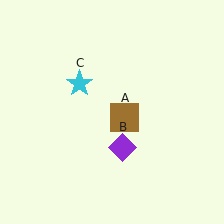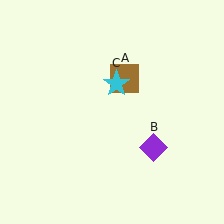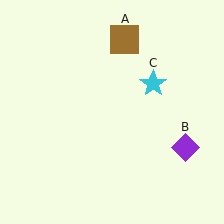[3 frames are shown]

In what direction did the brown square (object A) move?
The brown square (object A) moved up.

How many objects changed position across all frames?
3 objects changed position: brown square (object A), purple diamond (object B), cyan star (object C).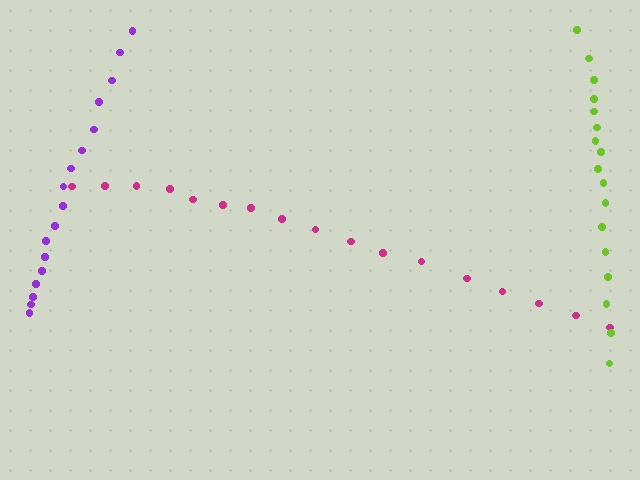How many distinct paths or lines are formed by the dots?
There are 3 distinct paths.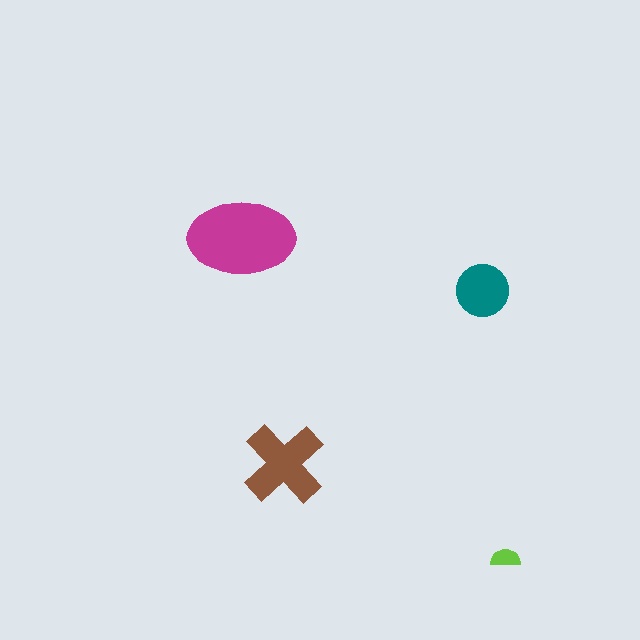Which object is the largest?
The magenta ellipse.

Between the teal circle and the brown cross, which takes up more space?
The brown cross.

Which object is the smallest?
The lime semicircle.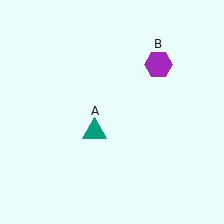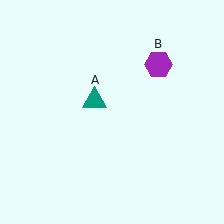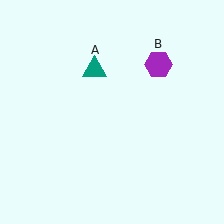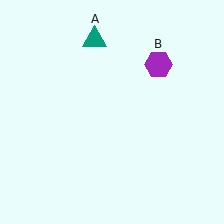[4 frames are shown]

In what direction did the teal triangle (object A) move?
The teal triangle (object A) moved up.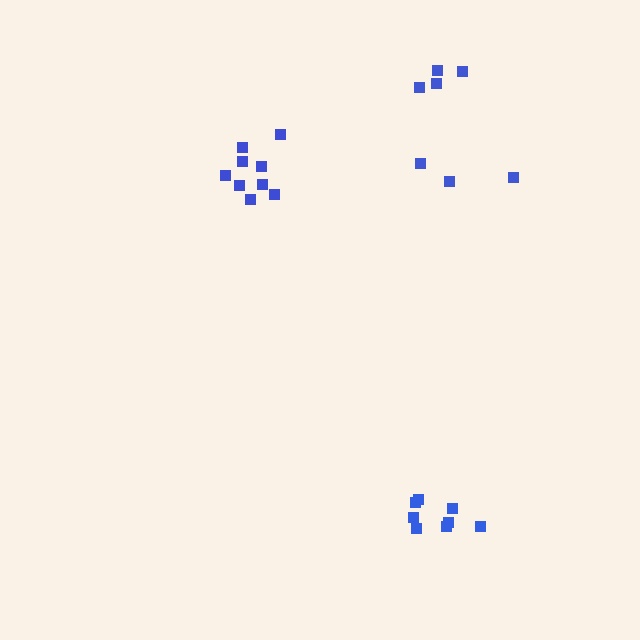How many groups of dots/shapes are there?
There are 3 groups.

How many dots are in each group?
Group 1: 7 dots, Group 2: 8 dots, Group 3: 9 dots (24 total).